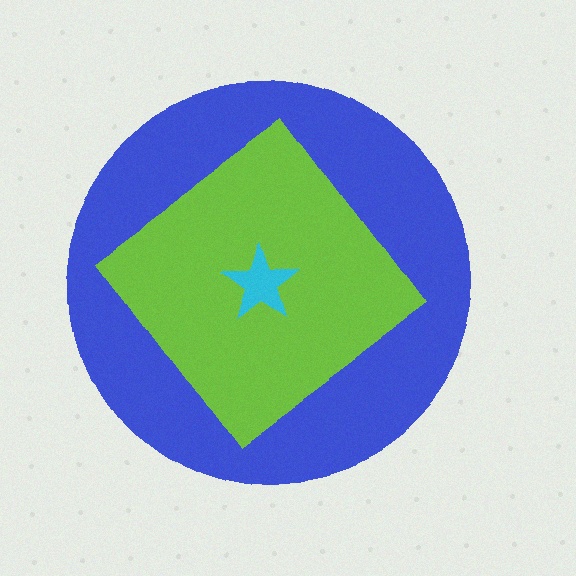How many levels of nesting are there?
3.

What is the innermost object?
The cyan star.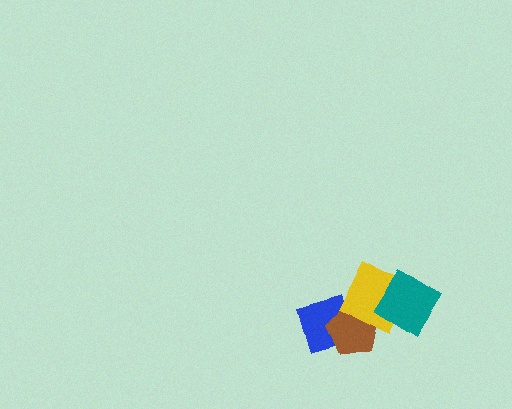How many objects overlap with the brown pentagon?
2 objects overlap with the brown pentagon.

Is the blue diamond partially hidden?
Yes, it is partially covered by another shape.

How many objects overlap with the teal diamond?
1 object overlaps with the teal diamond.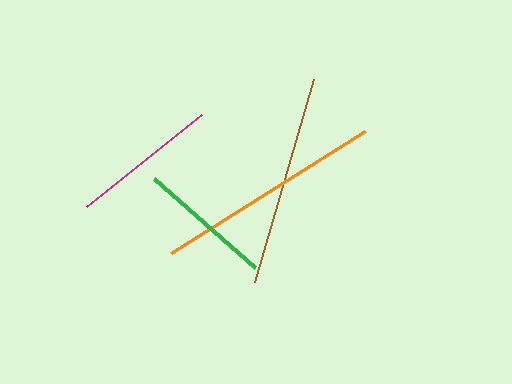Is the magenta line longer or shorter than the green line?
The magenta line is longer than the green line.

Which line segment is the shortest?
The green line is the shortest at approximately 135 pixels.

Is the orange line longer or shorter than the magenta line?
The orange line is longer than the magenta line.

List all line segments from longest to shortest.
From longest to shortest: orange, brown, magenta, green.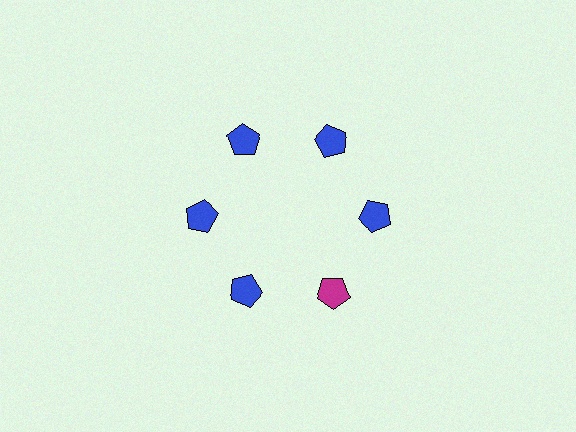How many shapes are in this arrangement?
There are 6 shapes arranged in a ring pattern.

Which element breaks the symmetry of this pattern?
The magenta pentagon at roughly the 5 o'clock position breaks the symmetry. All other shapes are blue pentagons.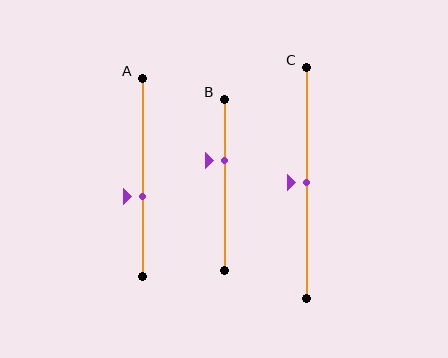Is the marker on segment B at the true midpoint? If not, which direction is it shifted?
No, the marker on segment B is shifted upward by about 14% of the segment length.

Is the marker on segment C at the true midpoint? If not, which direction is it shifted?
Yes, the marker on segment C is at the true midpoint.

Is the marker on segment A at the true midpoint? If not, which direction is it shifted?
No, the marker on segment A is shifted downward by about 10% of the segment length.